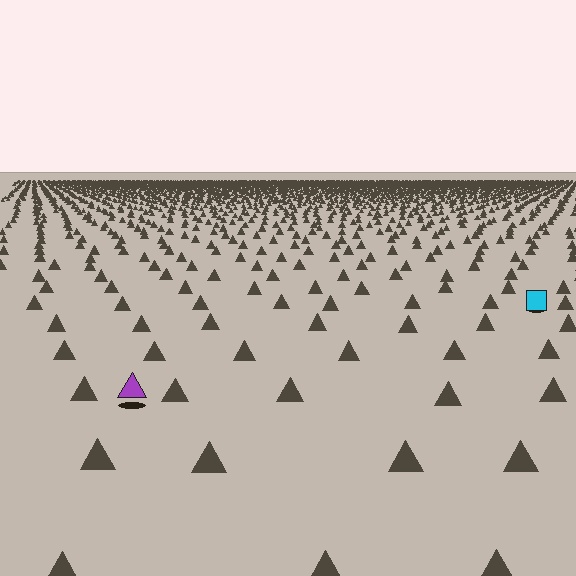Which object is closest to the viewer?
The purple triangle is closest. The texture marks near it are larger and more spread out.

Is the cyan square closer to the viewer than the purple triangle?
No. The purple triangle is closer — you can tell from the texture gradient: the ground texture is coarser near it.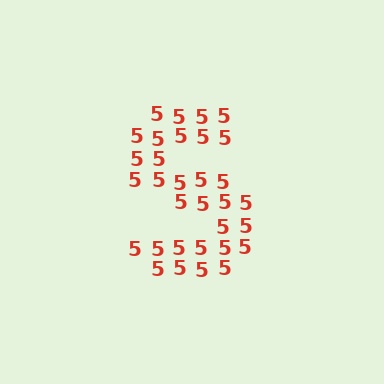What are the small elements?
The small elements are digit 5's.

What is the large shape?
The large shape is the letter S.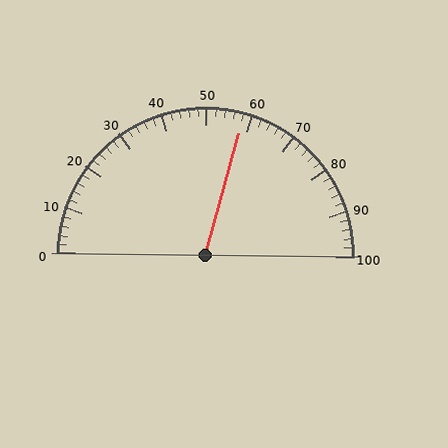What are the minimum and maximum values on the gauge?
The gauge ranges from 0 to 100.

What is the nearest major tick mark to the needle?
The nearest major tick mark is 60.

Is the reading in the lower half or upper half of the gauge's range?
The reading is in the upper half of the range (0 to 100).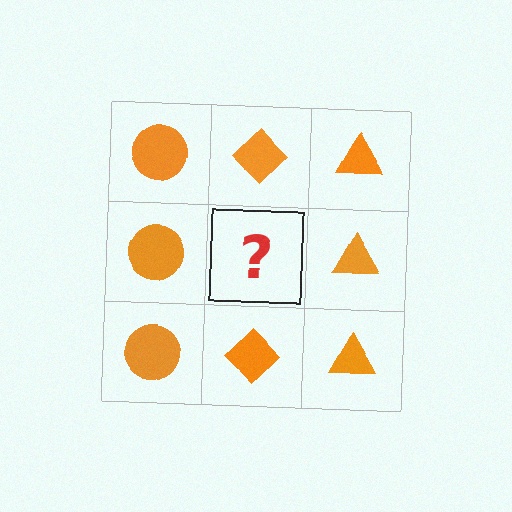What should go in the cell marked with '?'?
The missing cell should contain an orange diamond.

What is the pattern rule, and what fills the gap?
The rule is that each column has a consistent shape. The gap should be filled with an orange diamond.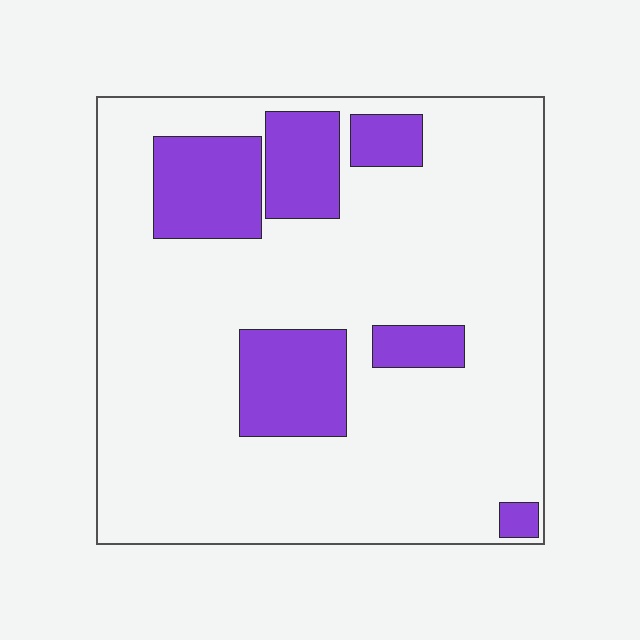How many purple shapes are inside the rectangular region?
6.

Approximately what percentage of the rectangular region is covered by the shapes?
Approximately 20%.